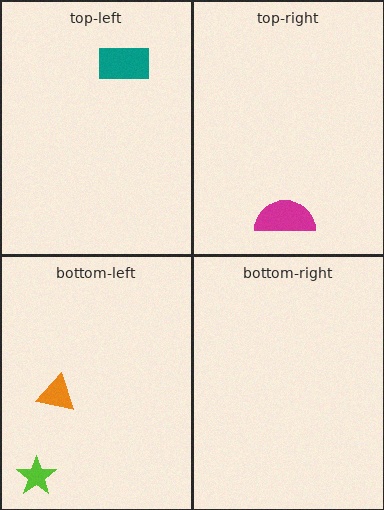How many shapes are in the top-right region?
1.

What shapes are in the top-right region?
The magenta semicircle.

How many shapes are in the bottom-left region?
2.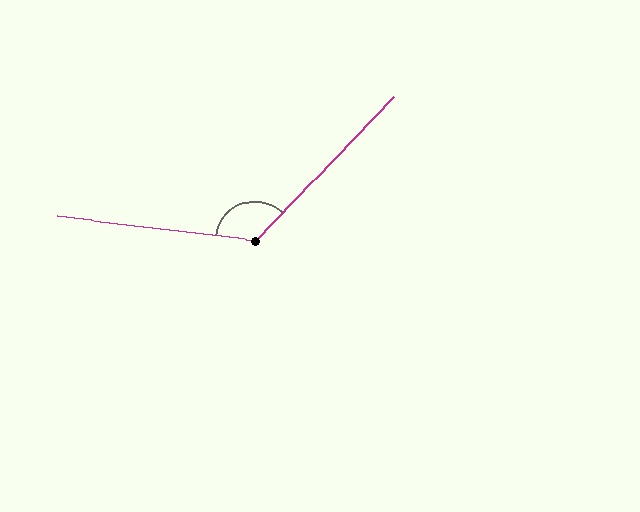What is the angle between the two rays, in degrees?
Approximately 127 degrees.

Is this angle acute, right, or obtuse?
It is obtuse.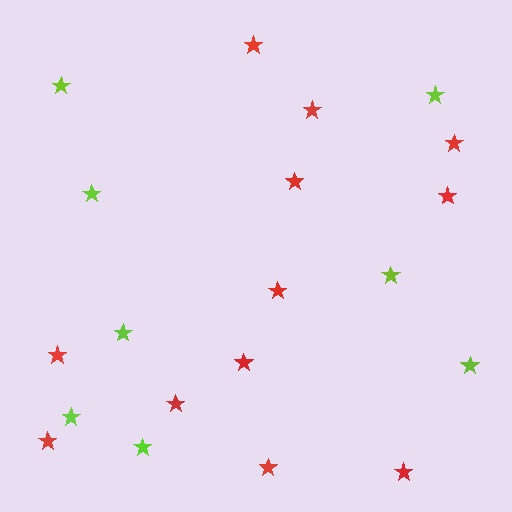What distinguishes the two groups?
There are 2 groups: one group of red stars (12) and one group of lime stars (8).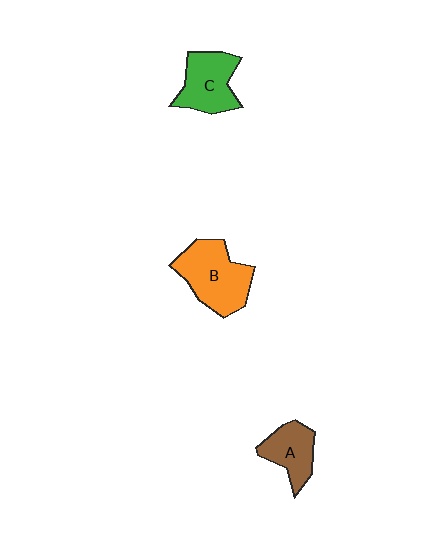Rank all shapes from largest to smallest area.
From largest to smallest: B (orange), C (green), A (brown).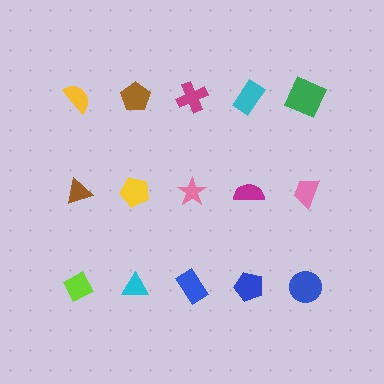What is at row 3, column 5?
A blue circle.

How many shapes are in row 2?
5 shapes.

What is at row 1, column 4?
A cyan rectangle.